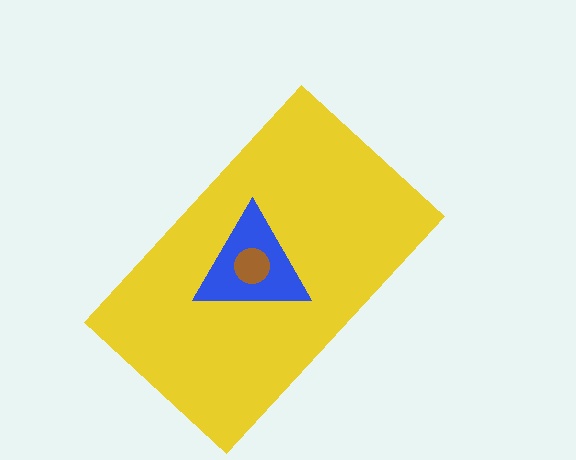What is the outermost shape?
The yellow rectangle.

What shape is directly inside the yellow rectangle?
The blue triangle.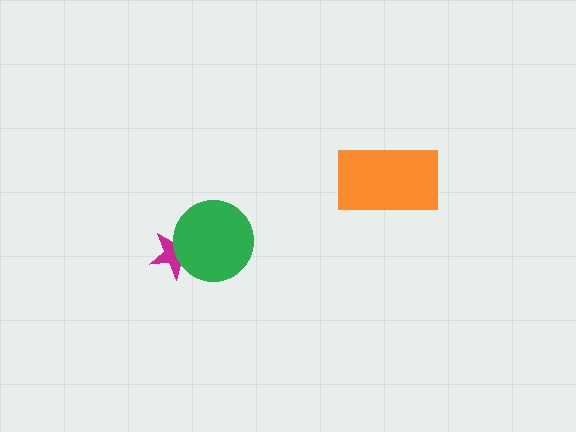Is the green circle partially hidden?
No, no other shape covers it.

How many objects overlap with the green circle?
1 object overlaps with the green circle.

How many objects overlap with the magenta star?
1 object overlaps with the magenta star.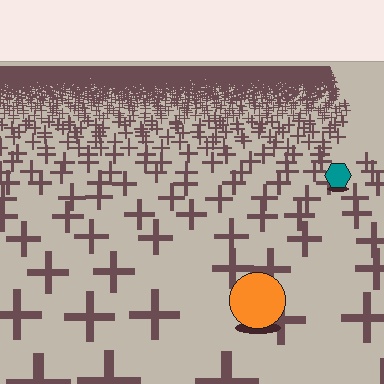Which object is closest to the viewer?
The orange circle is closest. The texture marks near it are larger and more spread out.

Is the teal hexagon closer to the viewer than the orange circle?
No. The orange circle is closer — you can tell from the texture gradient: the ground texture is coarser near it.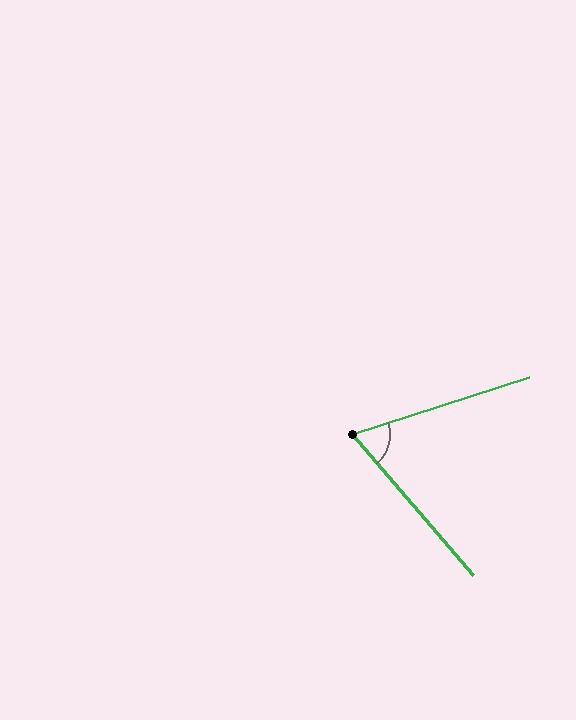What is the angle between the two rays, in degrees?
Approximately 67 degrees.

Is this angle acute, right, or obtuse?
It is acute.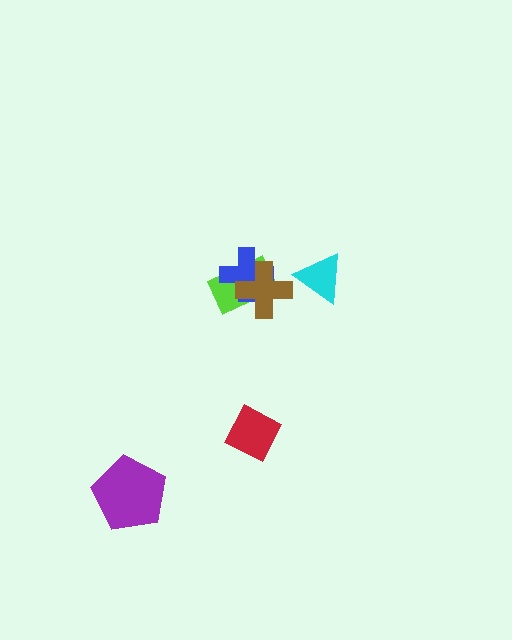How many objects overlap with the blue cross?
2 objects overlap with the blue cross.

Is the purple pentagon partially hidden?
No, no other shape covers it.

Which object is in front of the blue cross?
The brown cross is in front of the blue cross.